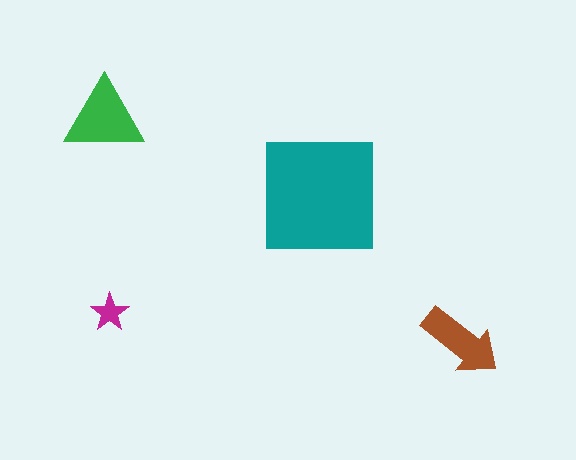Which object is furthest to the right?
The brown arrow is rightmost.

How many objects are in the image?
There are 4 objects in the image.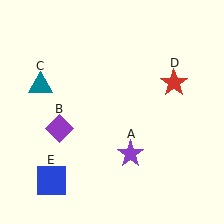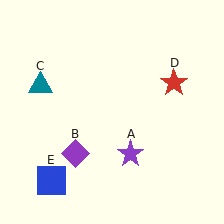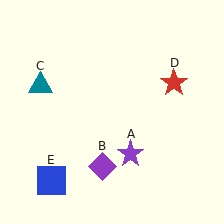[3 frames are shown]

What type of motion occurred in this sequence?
The purple diamond (object B) rotated counterclockwise around the center of the scene.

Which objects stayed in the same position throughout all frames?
Purple star (object A) and teal triangle (object C) and red star (object D) and blue square (object E) remained stationary.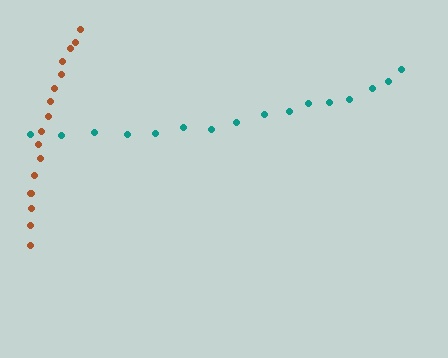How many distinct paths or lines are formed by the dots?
There are 2 distinct paths.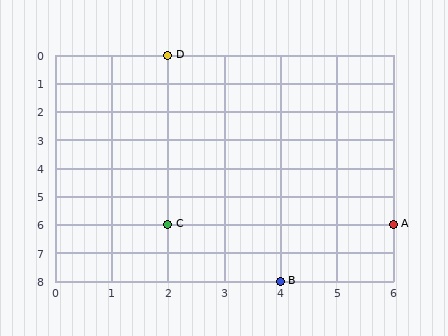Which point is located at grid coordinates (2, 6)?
Point C is at (2, 6).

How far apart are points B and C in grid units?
Points B and C are 2 columns and 2 rows apart (about 2.8 grid units diagonally).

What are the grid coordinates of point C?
Point C is at grid coordinates (2, 6).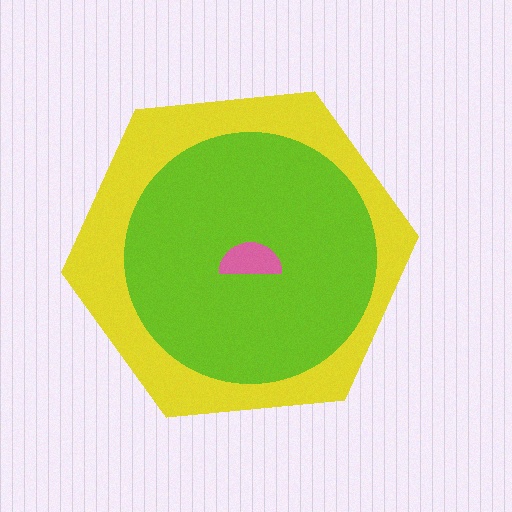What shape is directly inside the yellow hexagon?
The lime circle.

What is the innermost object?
The pink semicircle.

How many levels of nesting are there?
3.